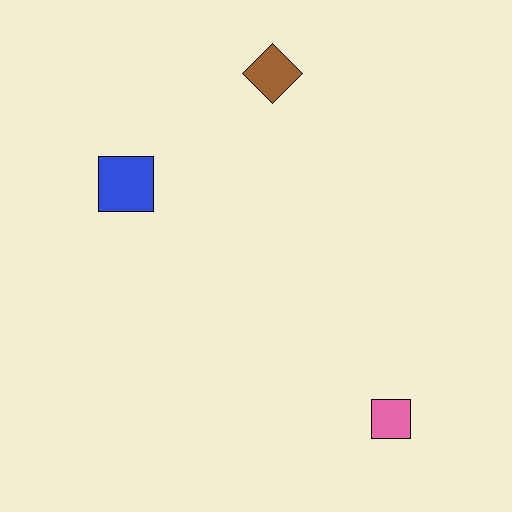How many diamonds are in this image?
There is 1 diamond.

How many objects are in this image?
There are 3 objects.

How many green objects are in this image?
There are no green objects.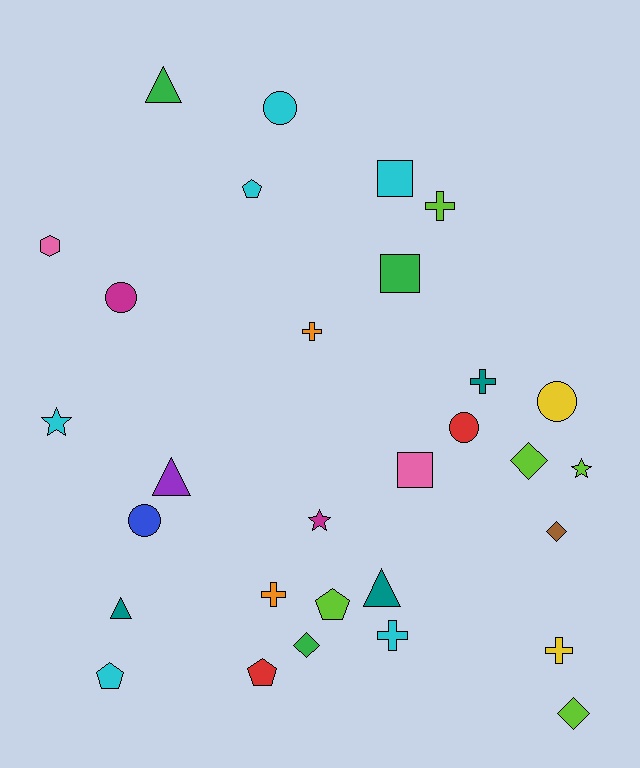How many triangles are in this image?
There are 4 triangles.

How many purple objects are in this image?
There is 1 purple object.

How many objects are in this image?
There are 30 objects.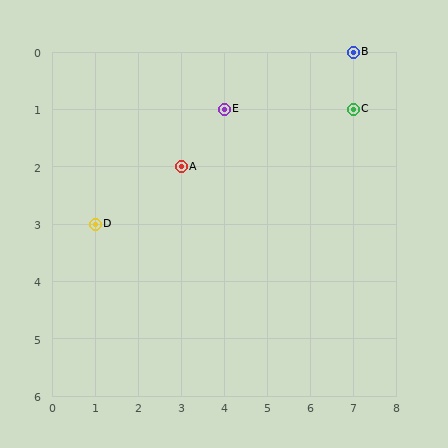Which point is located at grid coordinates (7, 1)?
Point C is at (7, 1).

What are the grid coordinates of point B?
Point B is at grid coordinates (7, 0).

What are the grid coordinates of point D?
Point D is at grid coordinates (1, 3).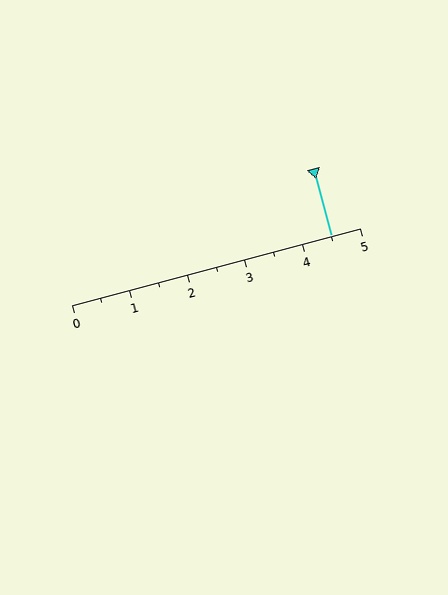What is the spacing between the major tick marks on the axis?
The major ticks are spaced 1 apart.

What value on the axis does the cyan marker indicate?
The marker indicates approximately 4.5.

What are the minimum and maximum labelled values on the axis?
The axis runs from 0 to 5.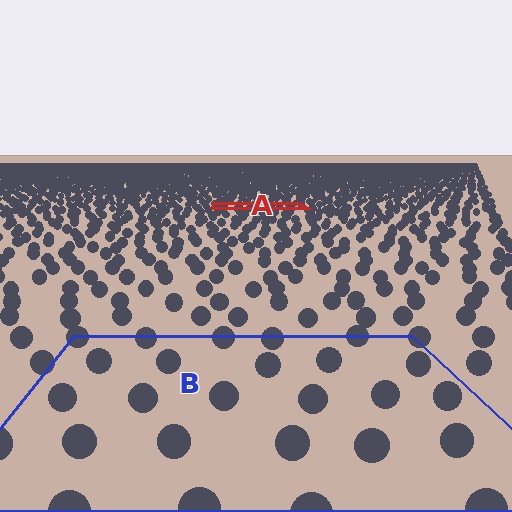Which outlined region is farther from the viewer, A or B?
Region A is farther from the viewer — the texture elements inside it appear smaller and more densely packed.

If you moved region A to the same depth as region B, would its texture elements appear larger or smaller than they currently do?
They would appear larger. At a closer depth, the same texture elements are projected at a bigger on-screen size.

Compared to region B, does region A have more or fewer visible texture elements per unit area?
Region A has more texture elements per unit area — they are packed more densely because it is farther away.